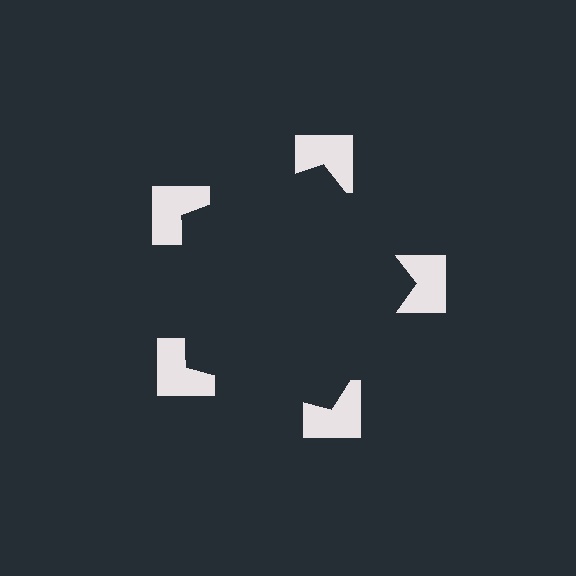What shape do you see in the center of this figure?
An illusory pentagon — its edges are inferred from the aligned wedge cuts in the notched squares, not physically drawn.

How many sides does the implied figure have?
5 sides.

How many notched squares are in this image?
There are 5 — one at each vertex of the illusory pentagon.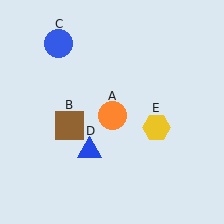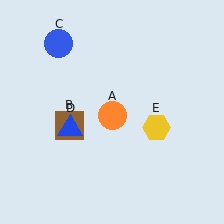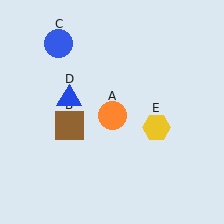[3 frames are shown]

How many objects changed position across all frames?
1 object changed position: blue triangle (object D).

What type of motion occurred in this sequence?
The blue triangle (object D) rotated clockwise around the center of the scene.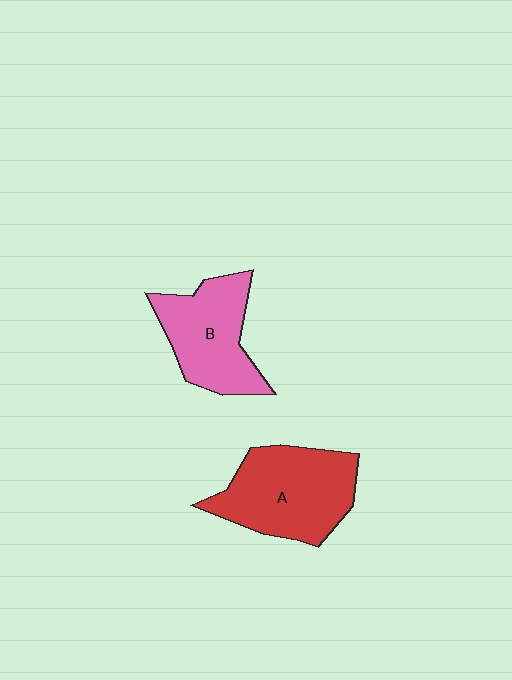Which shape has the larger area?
Shape A (red).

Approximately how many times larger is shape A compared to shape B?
Approximately 1.2 times.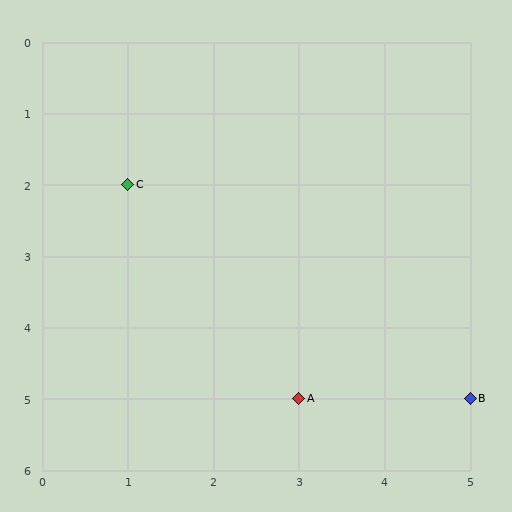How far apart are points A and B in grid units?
Points A and B are 2 columns apart.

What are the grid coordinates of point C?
Point C is at grid coordinates (1, 2).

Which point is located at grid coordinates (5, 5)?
Point B is at (5, 5).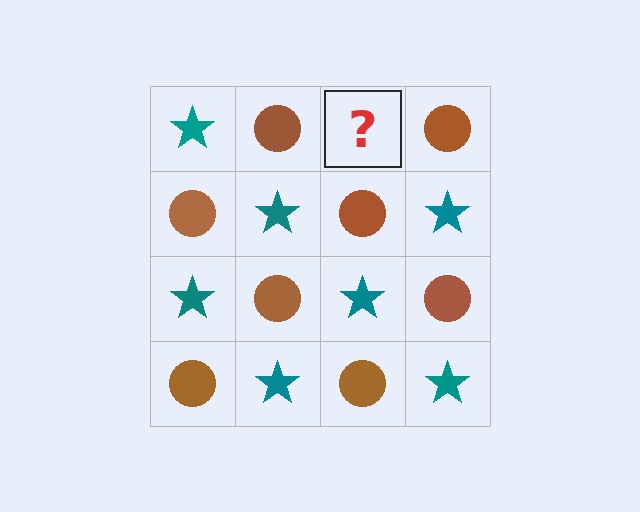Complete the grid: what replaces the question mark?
The question mark should be replaced with a teal star.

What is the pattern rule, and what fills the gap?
The rule is that it alternates teal star and brown circle in a checkerboard pattern. The gap should be filled with a teal star.